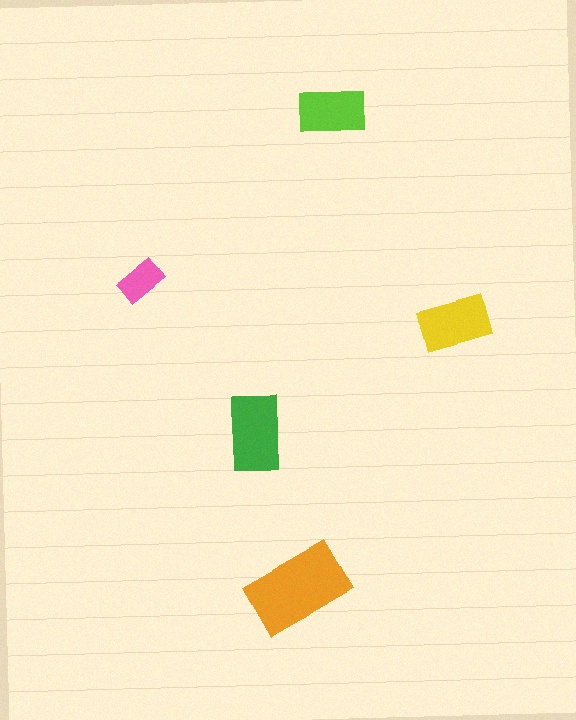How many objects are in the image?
There are 5 objects in the image.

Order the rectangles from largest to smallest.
the orange one, the green one, the yellow one, the lime one, the pink one.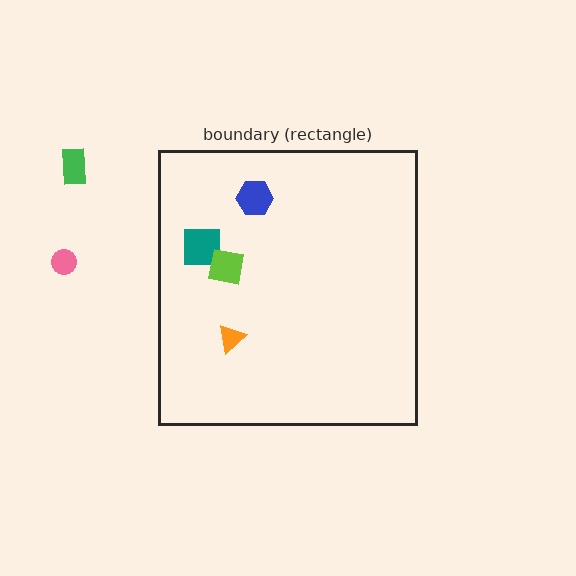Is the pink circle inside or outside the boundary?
Outside.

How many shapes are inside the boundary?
4 inside, 2 outside.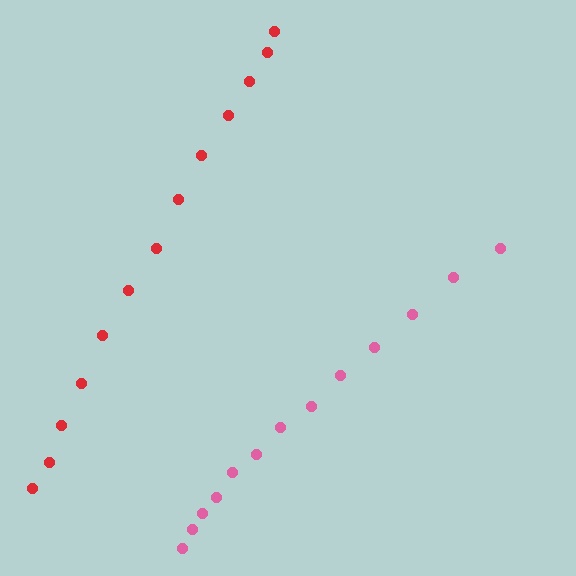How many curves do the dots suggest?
There are 2 distinct paths.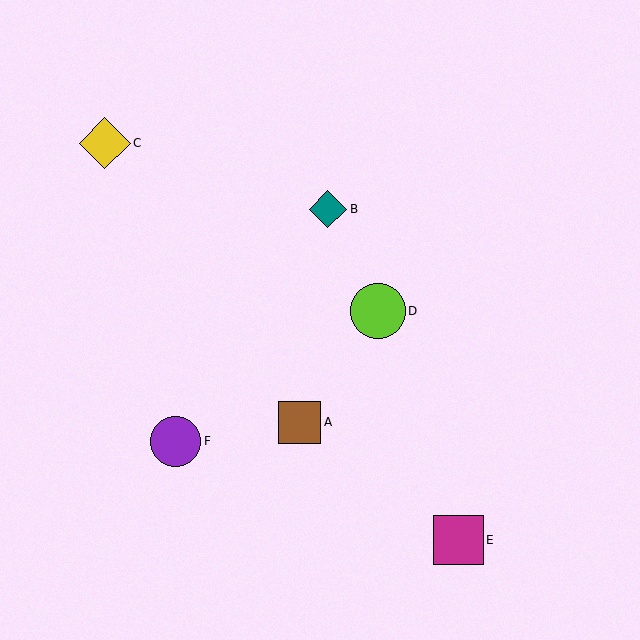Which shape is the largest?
The lime circle (labeled D) is the largest.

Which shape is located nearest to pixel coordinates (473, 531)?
The magenta square (labeled E) at (458, 540) is nearest to that location.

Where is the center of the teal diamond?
The center of the teal diamond is at (328, 209).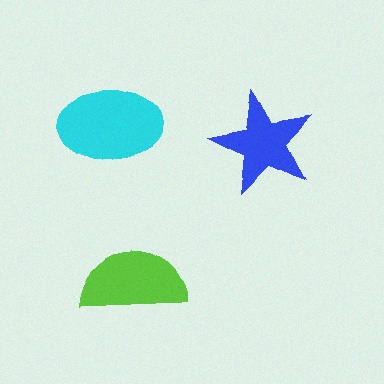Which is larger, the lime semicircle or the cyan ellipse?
The cyan ellipse.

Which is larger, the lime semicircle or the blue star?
The lime semicircle.